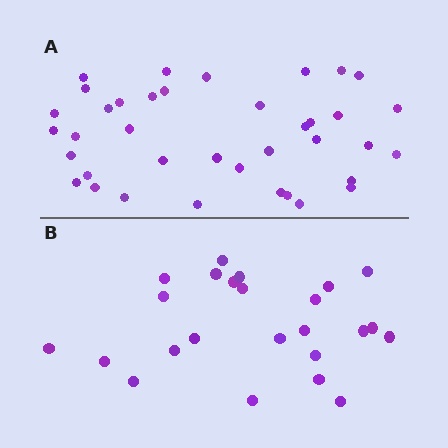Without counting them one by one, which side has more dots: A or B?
Region A (the top region) has more dots.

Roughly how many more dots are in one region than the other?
Region A has approximately 15 more dots than region B.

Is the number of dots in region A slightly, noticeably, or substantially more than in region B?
Region A has substantially more. The ratio is roughly 1.6 to 1.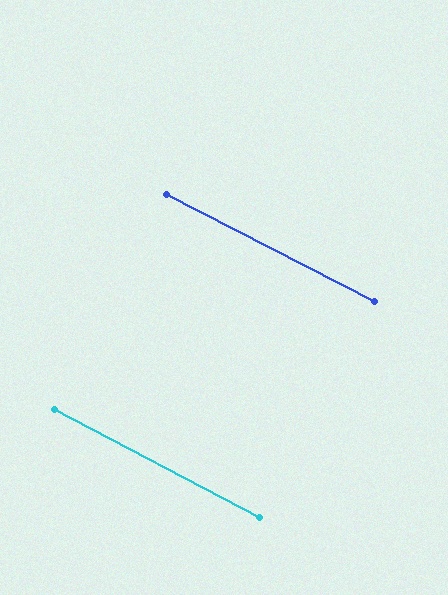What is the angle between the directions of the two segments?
Approximately 1 degree.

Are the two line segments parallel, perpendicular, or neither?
Parallel — their directions differ by only 0.6°.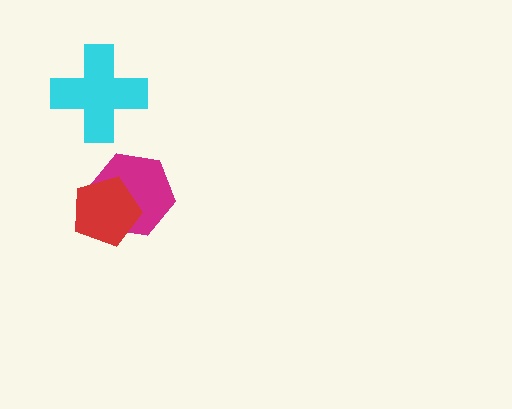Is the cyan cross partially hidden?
No, no other shape covers it.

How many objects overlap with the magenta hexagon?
1 object overlaps with the magenta hexagon.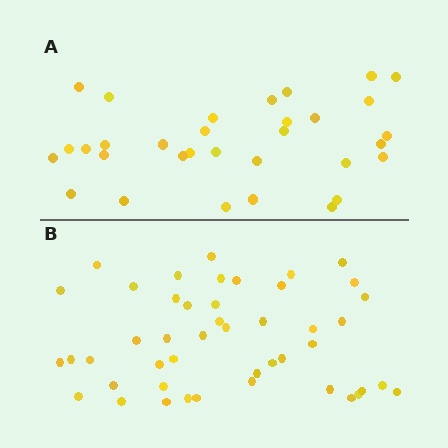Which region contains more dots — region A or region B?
Region B (the bottom region) has more dots.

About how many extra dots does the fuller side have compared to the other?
Region B has approximately 15 more dots than region A.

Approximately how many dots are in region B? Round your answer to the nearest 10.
About 50 dots. (The exact count is 46, which rounds to 50.)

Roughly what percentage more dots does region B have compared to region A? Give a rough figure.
About 45% more.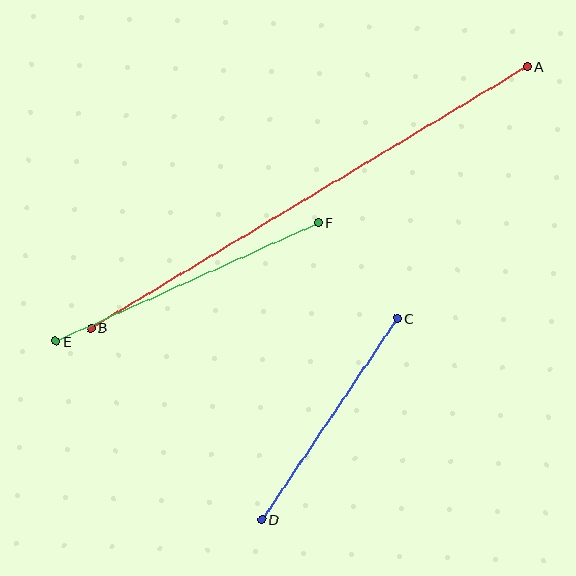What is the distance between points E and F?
The distance is approximately 288 pixels.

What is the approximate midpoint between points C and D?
The midpoint is at approximately (330, 419) pixels.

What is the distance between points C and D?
The distance is approximately 243 pixels.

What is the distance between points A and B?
The distance is approximately 509 pixels.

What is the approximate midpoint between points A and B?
The midpoint is at approximately (309, 197) pixels.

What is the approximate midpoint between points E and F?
The midpoint is at approximately (187, 282) pixels.